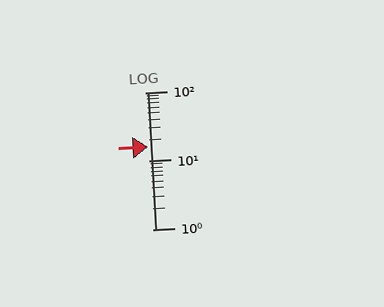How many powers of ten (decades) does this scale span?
The scale spans 2 decades, from 1 to 100.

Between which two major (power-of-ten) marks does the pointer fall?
The pointer is between 10 and 100.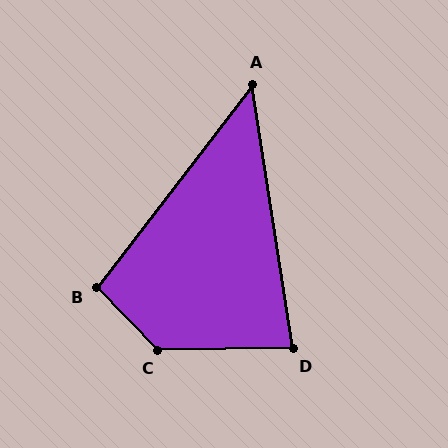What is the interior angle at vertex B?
Approximately 98 degrees (obtuse).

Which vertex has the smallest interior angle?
A, at approximately 46 degrees.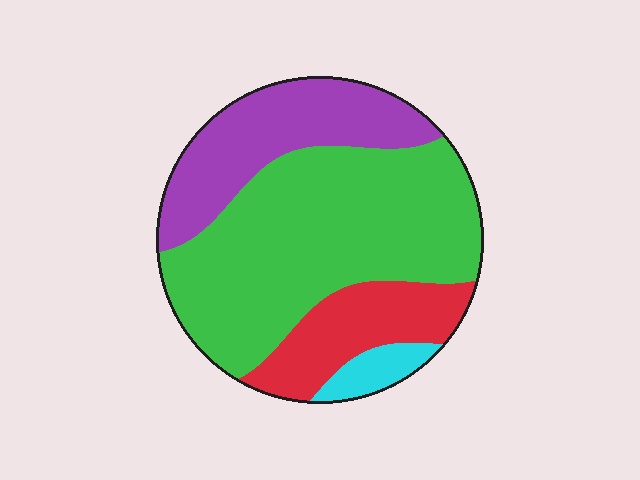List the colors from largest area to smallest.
From largest to smallest: green, purple, red, cyan.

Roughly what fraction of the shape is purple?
Purple covers about 25% of the shape.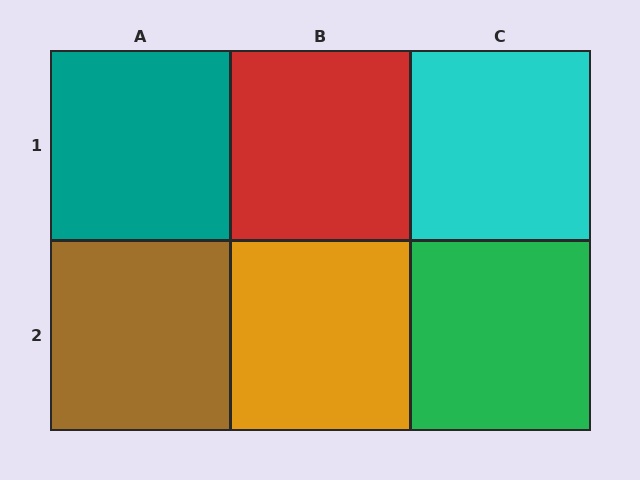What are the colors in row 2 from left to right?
Brown, orange, green.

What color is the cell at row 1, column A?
Teal.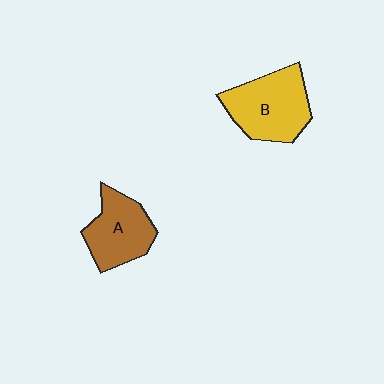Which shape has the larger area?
Shape B (yellow).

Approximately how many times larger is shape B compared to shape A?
Approximately 1.2 times.